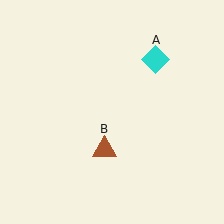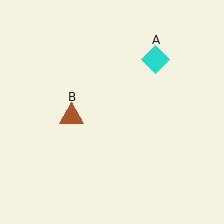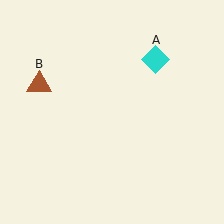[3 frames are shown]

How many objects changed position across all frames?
1 object changed position: brown triangle (object B).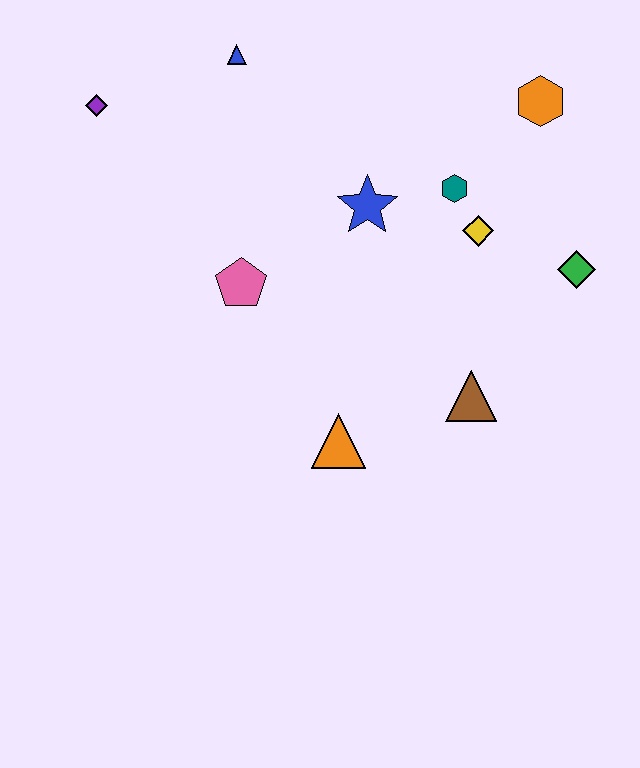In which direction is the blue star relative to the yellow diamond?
The blue star is to the left of the yellow diamond.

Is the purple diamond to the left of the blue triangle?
Yes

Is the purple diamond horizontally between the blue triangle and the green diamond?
No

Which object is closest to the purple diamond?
The blue triangle is closest to the purple diamond.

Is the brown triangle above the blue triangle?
No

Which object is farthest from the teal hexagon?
The purple diamond is farthest from the teal hexagon.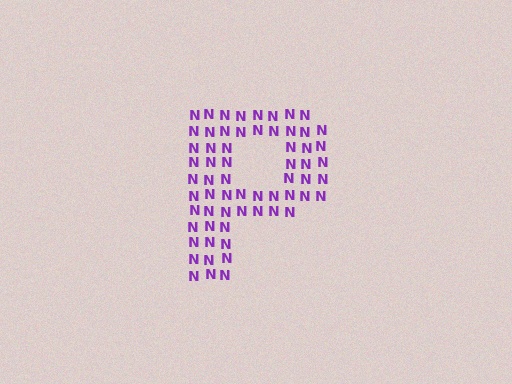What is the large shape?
The large shape is the letter P.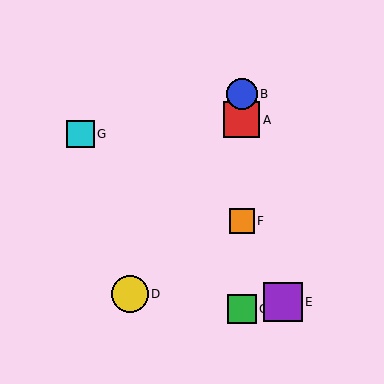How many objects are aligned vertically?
4 objects (A, B, C, F) are aligned vertically.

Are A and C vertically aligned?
Yes, both are at x≈242.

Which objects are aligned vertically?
Objects A, B, C, F are aligned vertically.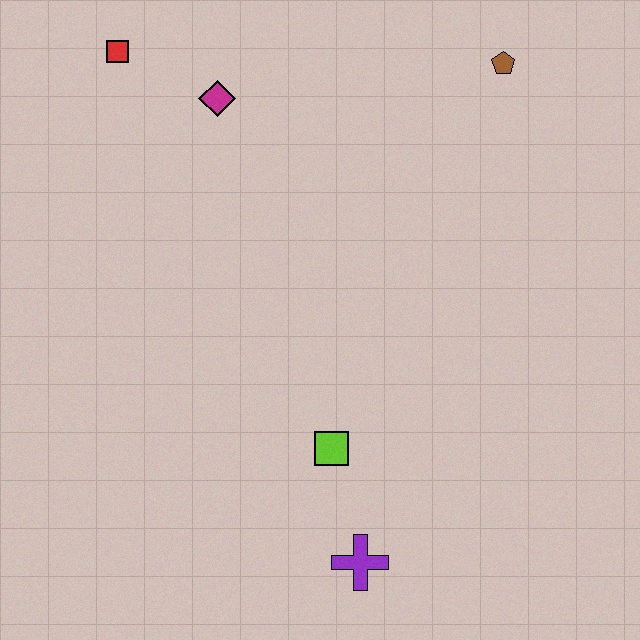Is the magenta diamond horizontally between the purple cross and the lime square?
No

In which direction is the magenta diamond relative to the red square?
The magenta diamond is to the right of the red square.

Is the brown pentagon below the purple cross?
No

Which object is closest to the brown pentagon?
The magenta diamond is closest to the brown pentagon.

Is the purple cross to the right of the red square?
Yes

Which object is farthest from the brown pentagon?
The purple cross is farthest from the brown pentagon.